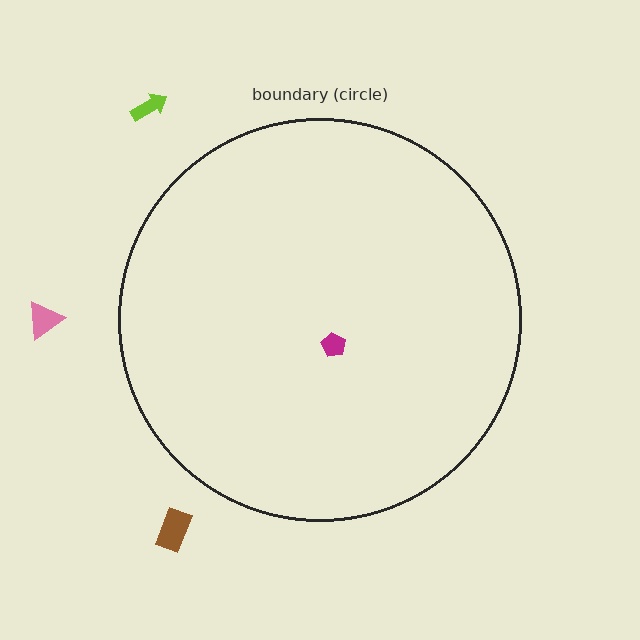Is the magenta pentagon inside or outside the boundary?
Inside.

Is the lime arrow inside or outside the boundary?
Outside.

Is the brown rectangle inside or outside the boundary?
Outside.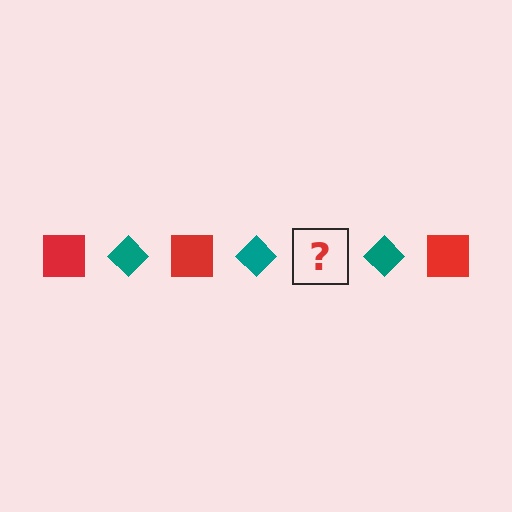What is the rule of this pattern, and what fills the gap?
The rule is that the pattern alternates between red square and teal diamond. The gap should be filled with a red square.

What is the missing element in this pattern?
The missing element is a red square.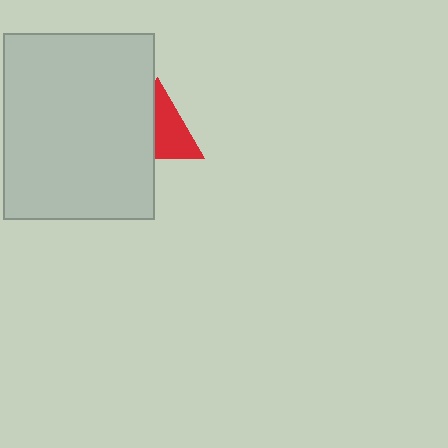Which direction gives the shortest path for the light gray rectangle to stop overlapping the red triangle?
Moving left gives the shortest separation.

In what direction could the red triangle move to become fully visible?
The red triangle could move right. That would shift it out from behind the light gray rectangle entirely.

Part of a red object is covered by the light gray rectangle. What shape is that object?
It is a triangle.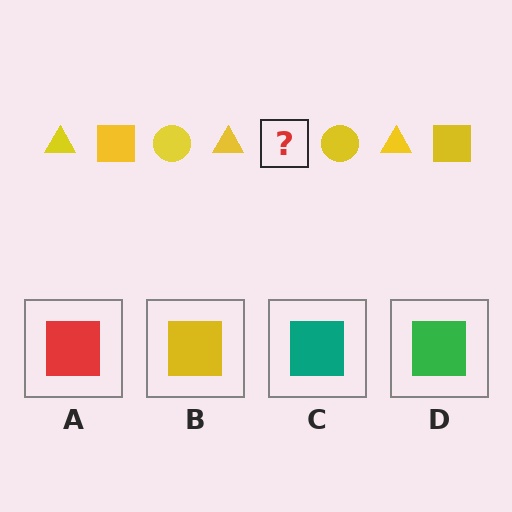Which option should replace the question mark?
Option B.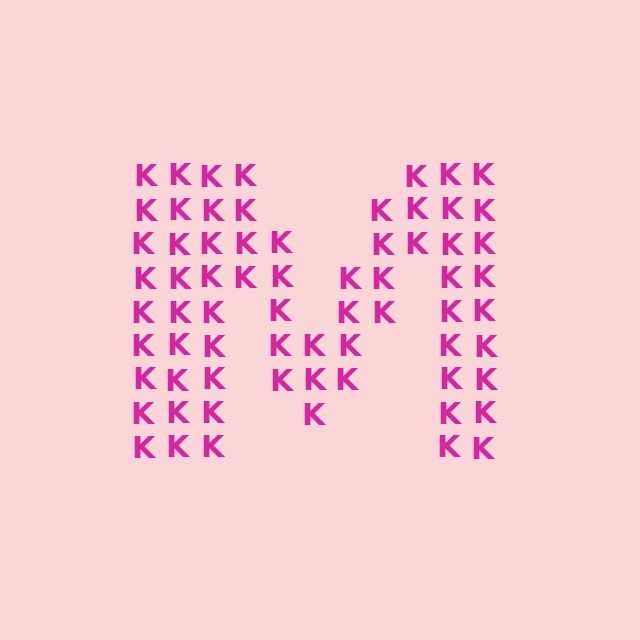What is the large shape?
The large shape is the letter M.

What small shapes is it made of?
It is made of small letter K's.